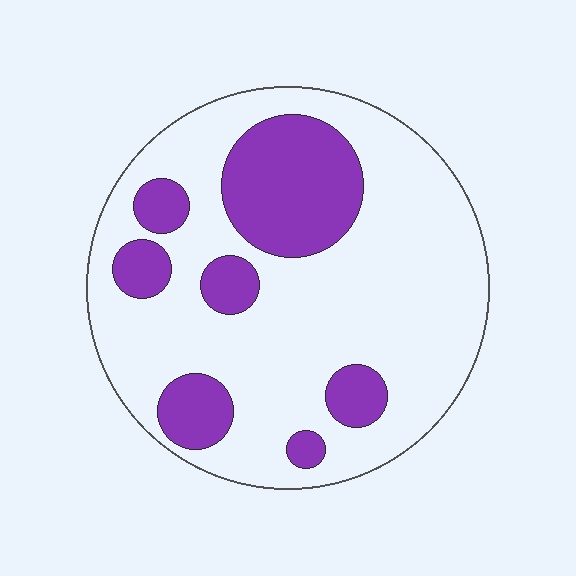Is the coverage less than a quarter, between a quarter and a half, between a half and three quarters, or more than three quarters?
Between a quarter and a half.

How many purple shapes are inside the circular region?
7.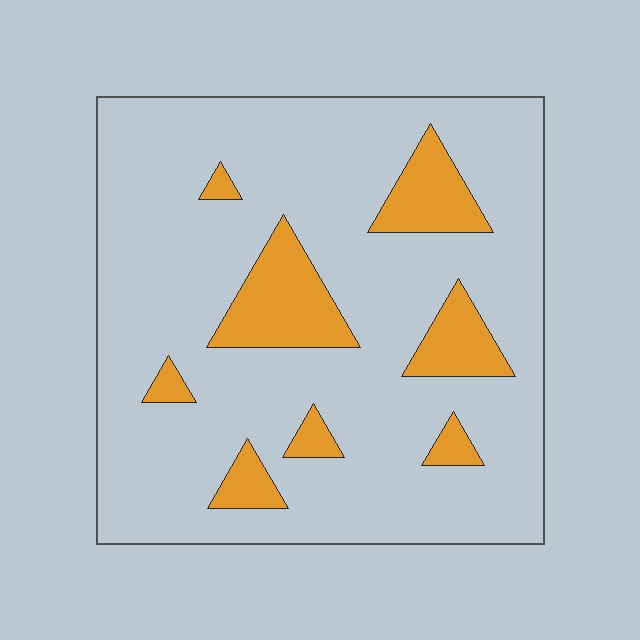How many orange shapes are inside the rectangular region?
8.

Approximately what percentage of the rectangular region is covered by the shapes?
Approximately 15%.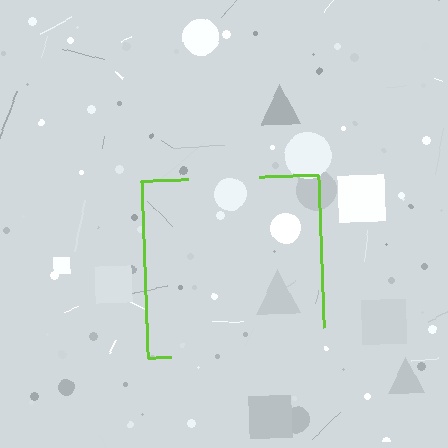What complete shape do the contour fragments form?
The contour fragments form a square.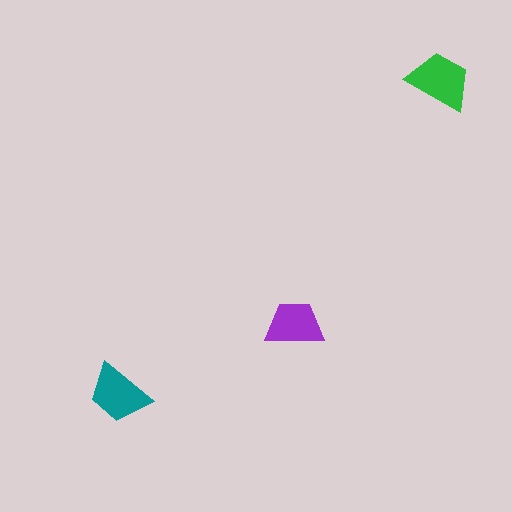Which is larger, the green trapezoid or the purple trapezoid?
The green one.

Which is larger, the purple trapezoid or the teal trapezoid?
The teal one.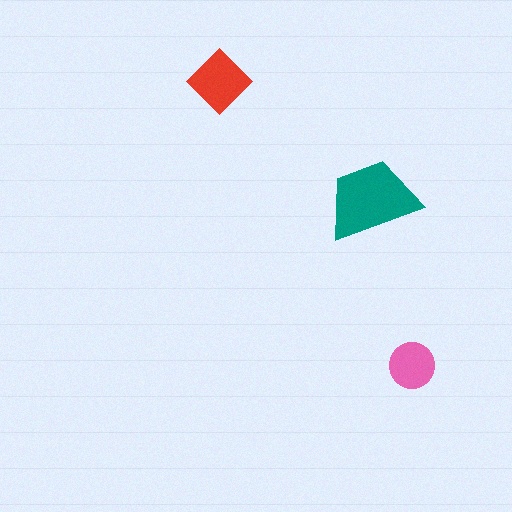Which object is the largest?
The teal trapezoid.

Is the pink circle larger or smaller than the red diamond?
Smaller.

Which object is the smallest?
The pink circle.